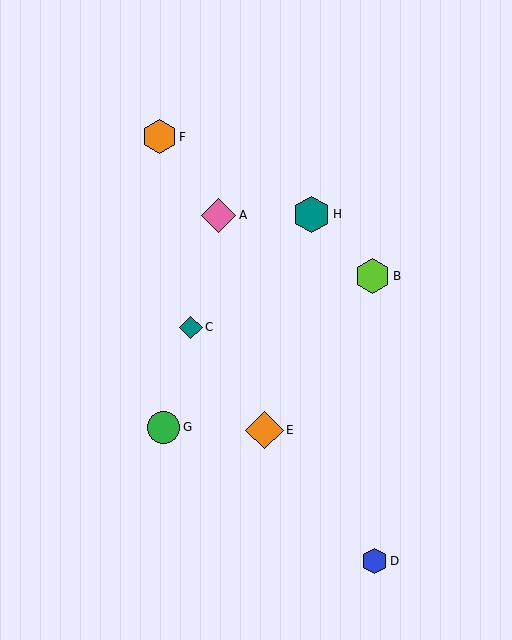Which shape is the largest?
The orange diamond (labeled E) is the largest.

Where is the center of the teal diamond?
The center of the teal diamond is at (191, 328).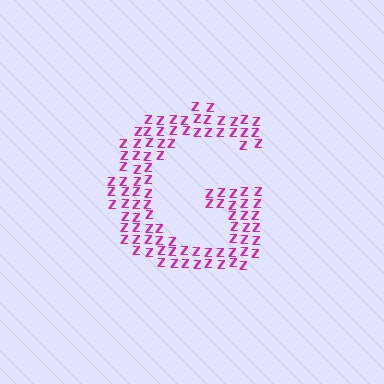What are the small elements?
The small elements are letter Z's.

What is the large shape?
The large shape is the letter G.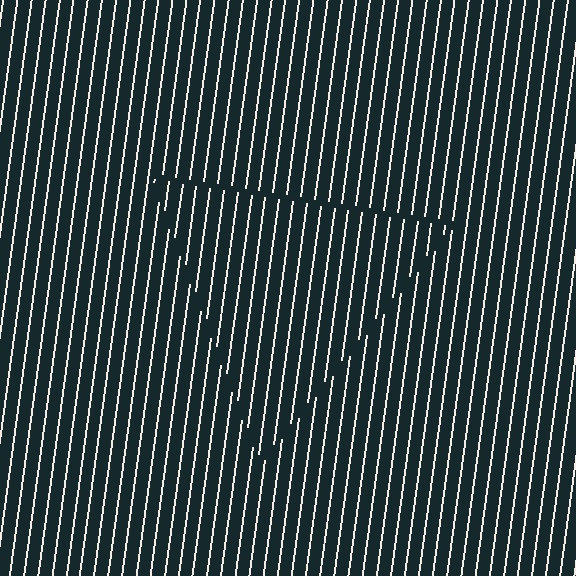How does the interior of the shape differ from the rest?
The interior of the shape contains the same grating, shifted by half a period — the contour is defined by the phase discontinuity where line-ends from the inner and outer gratings abut.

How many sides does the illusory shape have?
3 sides — the line-ends trace a triangle.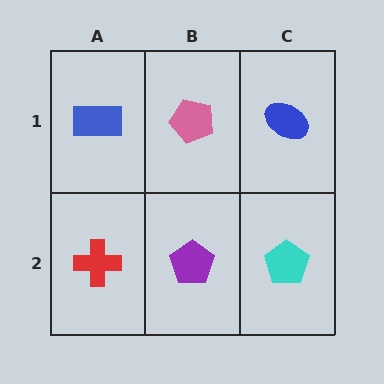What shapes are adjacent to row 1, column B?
A purple pentagon (row 2, column B), a blue rectangle (row 1, column A), a blue ellipse (row 1, column C).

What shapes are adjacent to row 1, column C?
A cyan pentagon (row 2, column C), a pink pentagon (row 1, column B).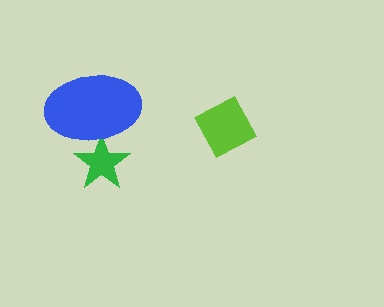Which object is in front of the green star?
The blue ellipse is in front of the green star.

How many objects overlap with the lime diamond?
0 objects overlap with the lime diamond.